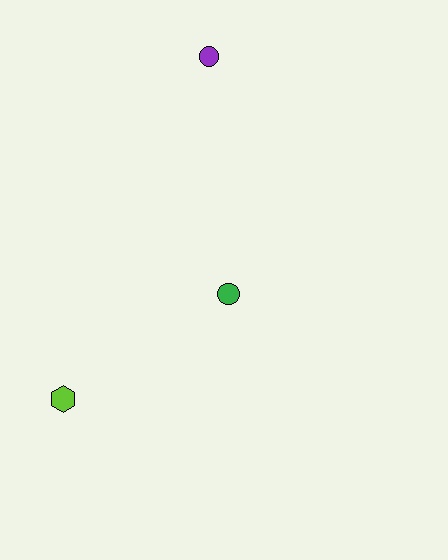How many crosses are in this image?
There are no crosses.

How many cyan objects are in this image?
There are no cyan objects.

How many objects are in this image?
There are 3 objects.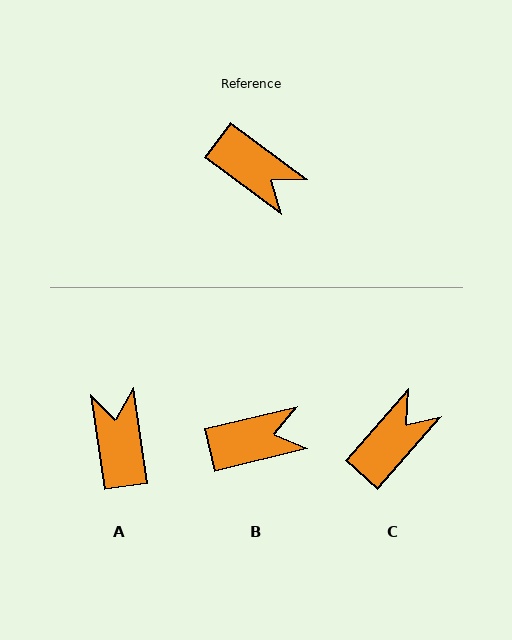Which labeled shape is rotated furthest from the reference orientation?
A, about 135 degrees away.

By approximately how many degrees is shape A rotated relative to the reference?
Approximately 135 degrees counter-clockwise.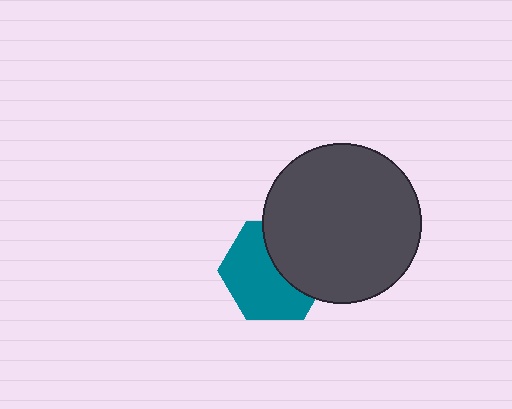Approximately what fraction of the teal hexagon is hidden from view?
Roughly 41% of the teal hexagon is hidden behind the dark gray circle.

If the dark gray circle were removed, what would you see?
You would see the complete teal hexagon.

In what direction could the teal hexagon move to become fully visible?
The teal hexagon could move toward the lower-left. That would shift it out from behind the dark gray circle entirely.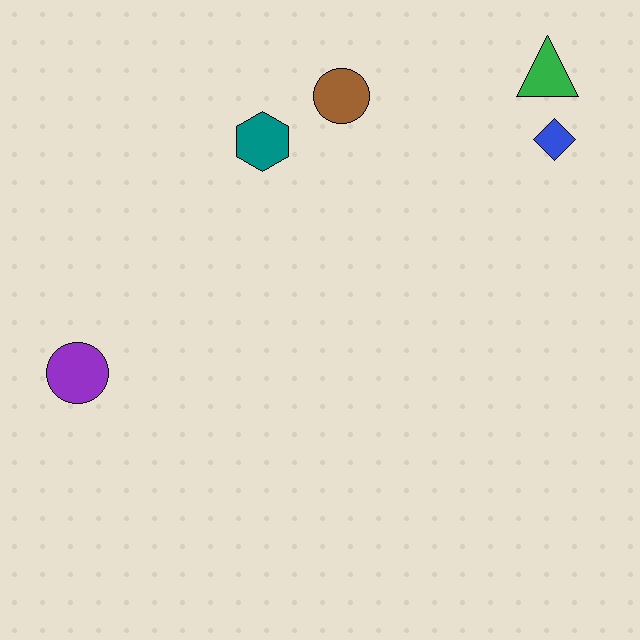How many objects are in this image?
There are 5 objects.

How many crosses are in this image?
There are no crosses.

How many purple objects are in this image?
There is 1 purple object.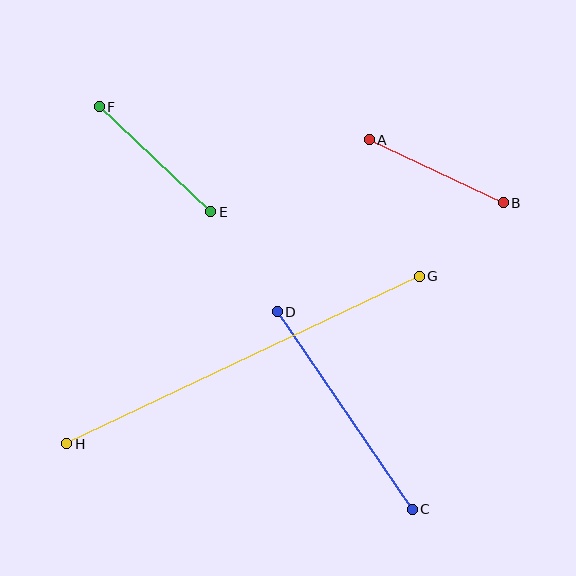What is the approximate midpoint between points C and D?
The midpoint is at approximately (345, 411) pixels.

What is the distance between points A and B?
The distance is approximately 148 pixels.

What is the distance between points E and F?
The distance is approximately 153 pixels.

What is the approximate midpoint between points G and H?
The midpoint is at approximately (243, 360) pixels.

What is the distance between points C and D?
The distance is approximately 239 pixels.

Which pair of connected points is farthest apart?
Points G and H are farthest apart.